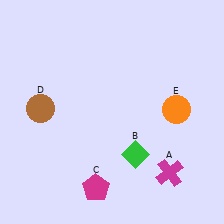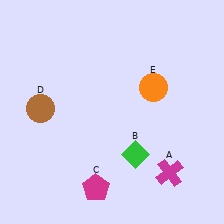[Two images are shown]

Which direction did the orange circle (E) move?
The orange circle (E) moved left.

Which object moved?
The orange circle (E) moved left.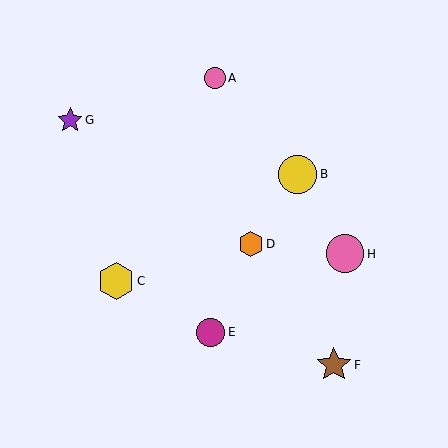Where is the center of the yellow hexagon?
The center of the yellow hexagon is at (116, 281).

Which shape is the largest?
The yellow circle (labeled B) is the largest.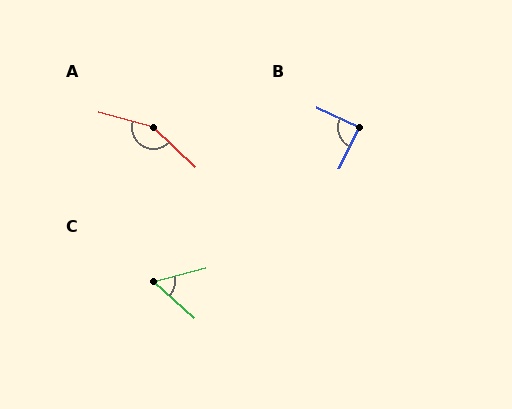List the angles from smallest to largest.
C (57°), B (89°), A (151°).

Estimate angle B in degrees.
Approximately 89 degrees.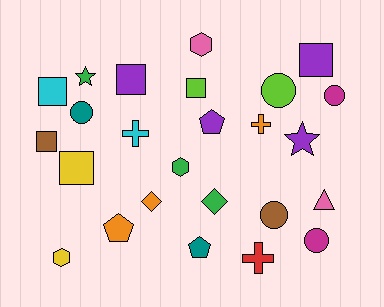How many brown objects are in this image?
There are 2 brown objects.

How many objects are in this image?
There are 25 objects.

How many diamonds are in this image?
There are 2 diamonds.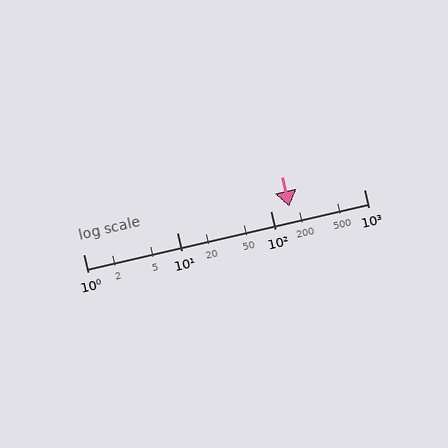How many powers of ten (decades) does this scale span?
The scale spans 3 decades, from 1 to 1000.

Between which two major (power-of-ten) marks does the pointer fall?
The pointer is between 100 and 1000.